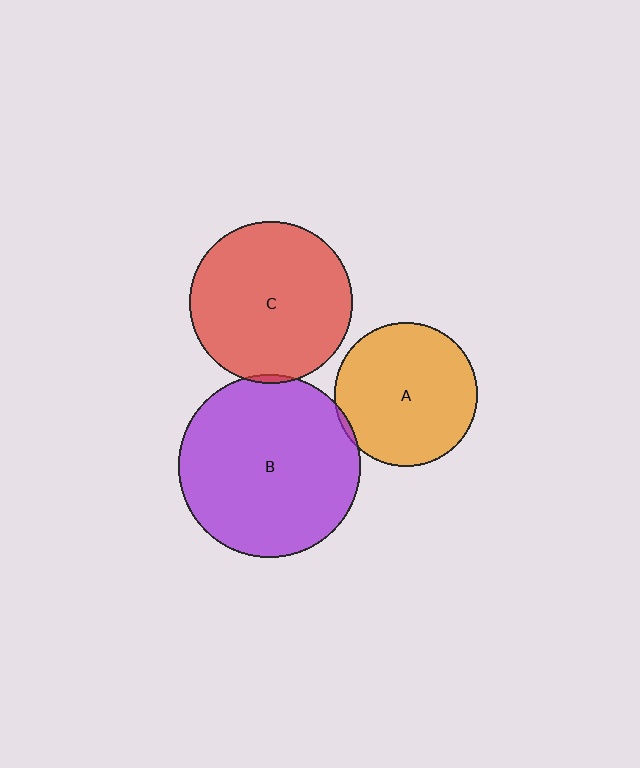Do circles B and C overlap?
Yes.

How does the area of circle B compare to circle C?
Approximately 1.3 times.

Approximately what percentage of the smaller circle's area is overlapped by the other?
Approximately 5%.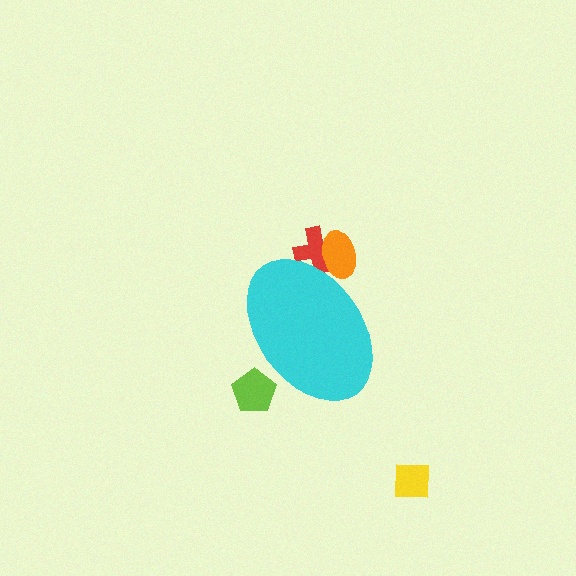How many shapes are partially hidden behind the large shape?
3 shapes are partially hidden.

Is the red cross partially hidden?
Yes, the red cross is partially hidden behind the cyan ellipse.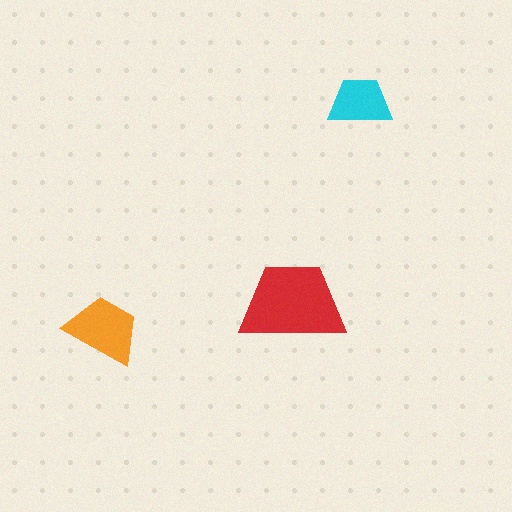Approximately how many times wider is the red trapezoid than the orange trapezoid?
About 1.5 times wider.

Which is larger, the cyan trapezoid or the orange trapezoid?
The orange one.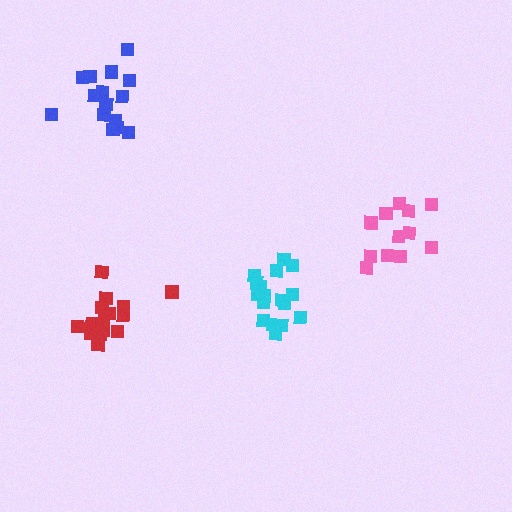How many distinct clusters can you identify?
There are 4 distinct clusters.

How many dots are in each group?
Group 1: 12 dots, Group 2: 16 dots, Group 3: 17 dots, Group 4: 15 dots (60 total).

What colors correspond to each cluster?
The clusters are colored: pink, red, cyan, blue.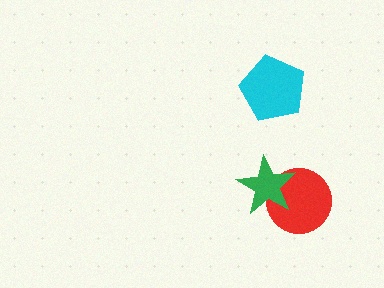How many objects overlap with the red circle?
1 object overlaps with the red circle.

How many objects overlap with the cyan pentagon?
0 objects overlap with the cyan pentagon.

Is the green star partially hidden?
No, no other shape covers it.